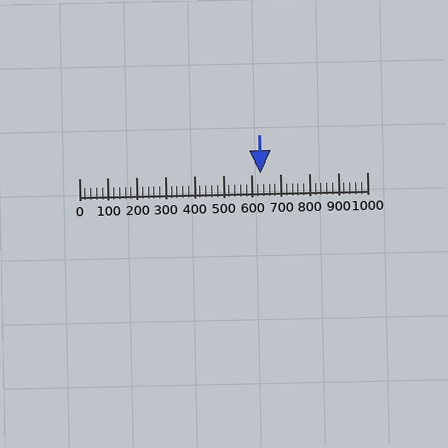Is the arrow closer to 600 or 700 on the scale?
The arrow is closer to 600.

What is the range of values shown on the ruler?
The ruler shows values from 0 to 1000.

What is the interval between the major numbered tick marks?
The major tick marks are spaced 100 units apart.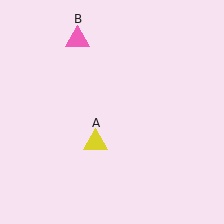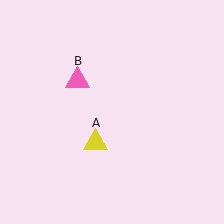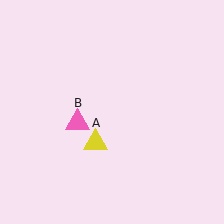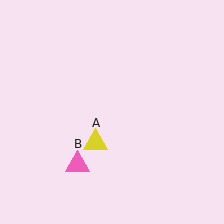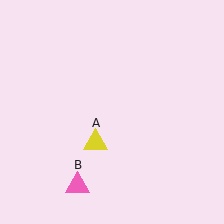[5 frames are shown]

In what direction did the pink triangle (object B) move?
The pink triangle (object B) moved down.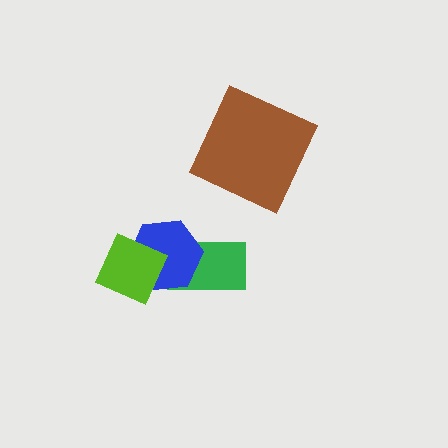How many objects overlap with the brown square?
0 objects overlap with the brown square.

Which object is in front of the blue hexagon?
The lime diamond is in front of the blue hexagon.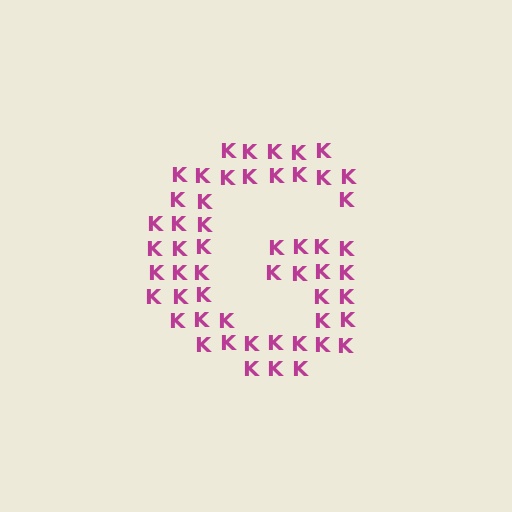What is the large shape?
The large shape is the letter G.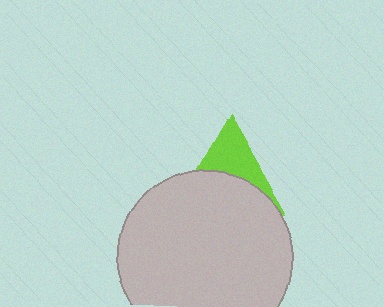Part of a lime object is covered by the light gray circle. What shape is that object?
It is a triangle.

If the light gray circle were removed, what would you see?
You would see the complete lime triangle.